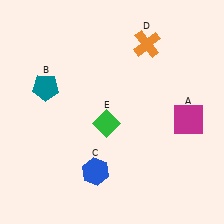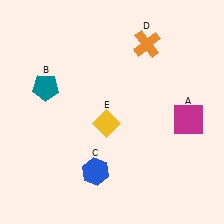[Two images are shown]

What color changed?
The diamond (E) changed from green in Image 1 to yellow in Image 2.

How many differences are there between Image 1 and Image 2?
There is 1 difference between the two images.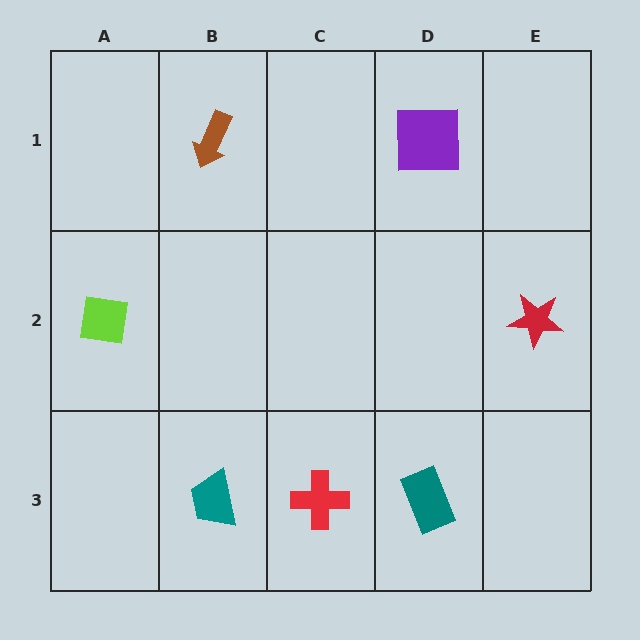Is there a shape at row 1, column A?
No, that cell is empty.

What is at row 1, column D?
A purple square.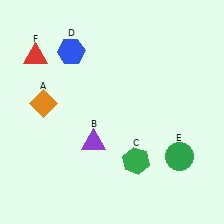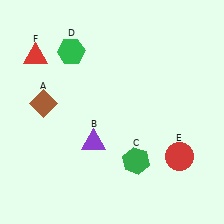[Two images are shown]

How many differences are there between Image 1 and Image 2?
There are 3 differences between the two images.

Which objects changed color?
A changed from orange to brown. D changed from blue to green. E changed from green to red.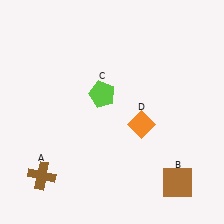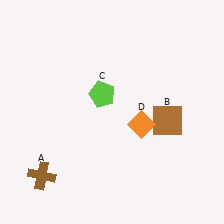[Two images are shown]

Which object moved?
The brown square (B) moved up.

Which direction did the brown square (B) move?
The brown square (B) moved up.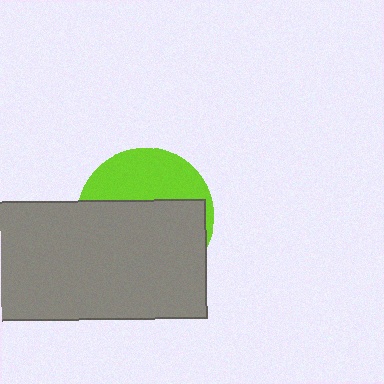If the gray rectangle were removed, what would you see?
You would see the complete lime circle.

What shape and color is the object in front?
The object in front is a gray rectangle.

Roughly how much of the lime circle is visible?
A small part of it is visible (roughly 37%).